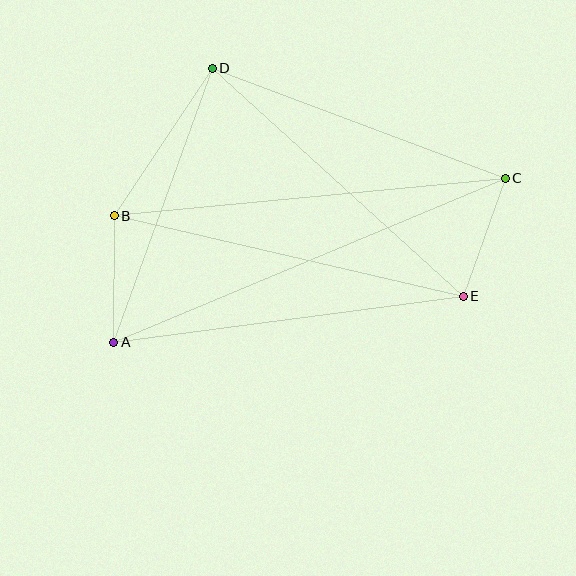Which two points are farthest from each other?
Points A and C are farthest from each other.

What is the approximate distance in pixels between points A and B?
The distance between A and B is approximately 126 pixels.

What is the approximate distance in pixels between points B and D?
The distance between B and D is approximately 177 pixels.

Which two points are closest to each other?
Points C and E are closest to each other.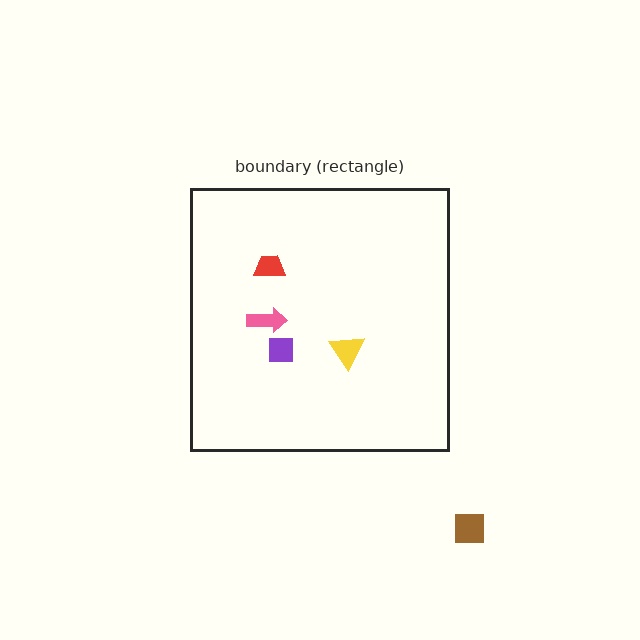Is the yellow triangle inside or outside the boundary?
Inside.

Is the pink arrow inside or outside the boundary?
Inside.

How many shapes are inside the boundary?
4 inside, 1 outside.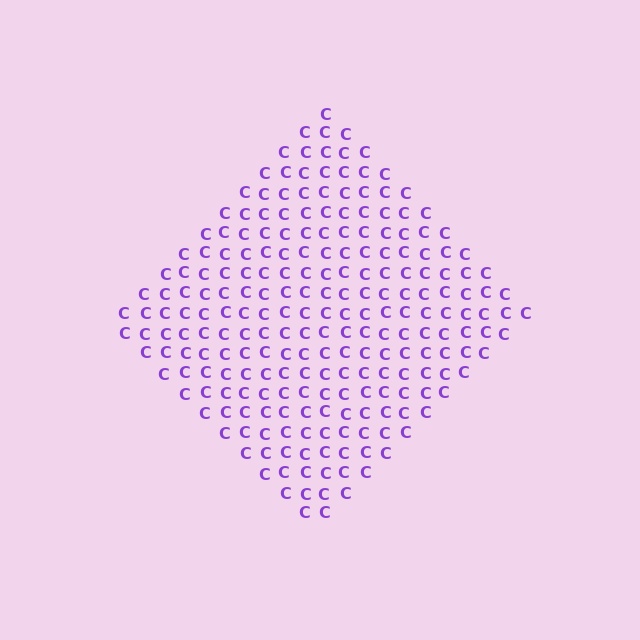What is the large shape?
The large shape is a diamond.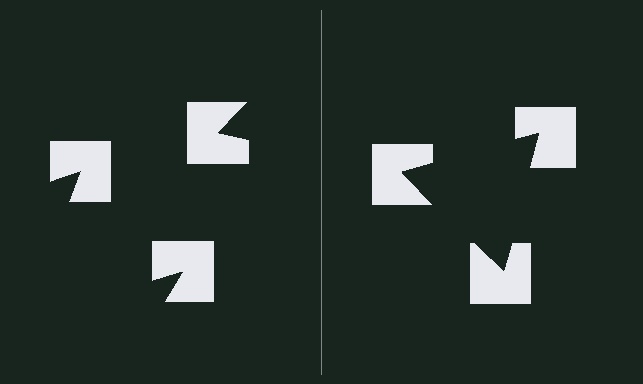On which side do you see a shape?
An illusory triangle appears on the right side. On the left side the wedge cuts are rotated, so no coherent shape forms.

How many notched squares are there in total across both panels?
6 — 3 on each side.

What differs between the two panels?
The notched squares are positioned identically on both sides; only the wedge orientations differ. On the right they align to a triangle; on the left they are misaligned.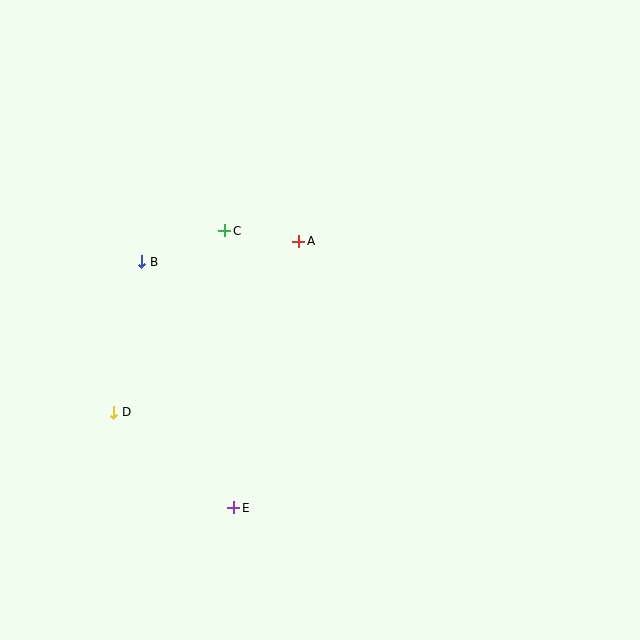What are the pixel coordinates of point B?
Point B is at (142, 262).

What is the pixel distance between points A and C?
The distance between A and C is 74 pixels.